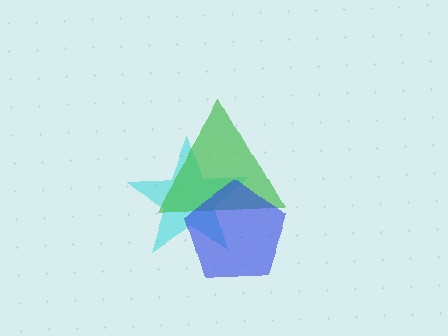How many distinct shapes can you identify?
There are 3 distinct shapes: a cyan star, a green triangle, a blue pentagon.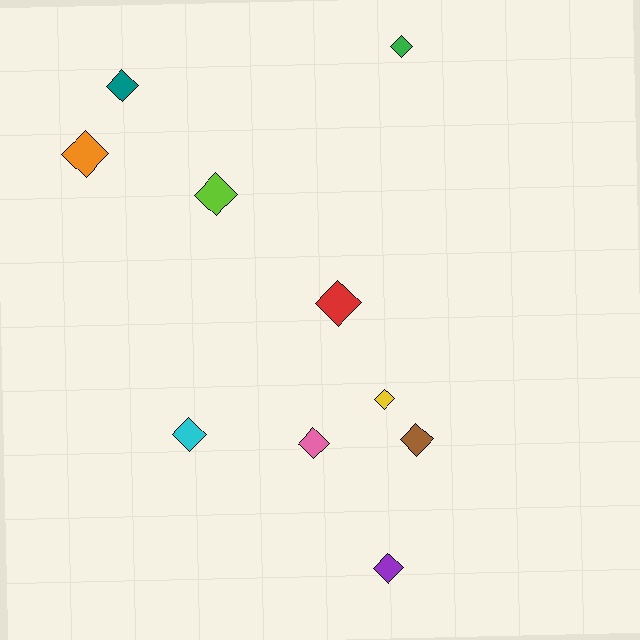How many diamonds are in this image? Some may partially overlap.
There are 10 diamonds.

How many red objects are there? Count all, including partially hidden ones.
There is 1 red object.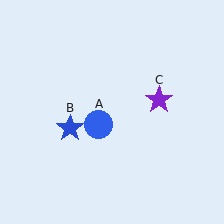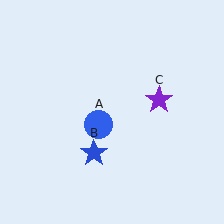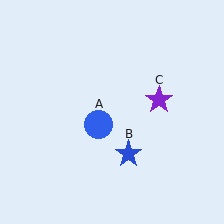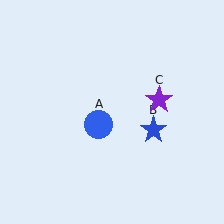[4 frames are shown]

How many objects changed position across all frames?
1 object changed position: blue star (object B).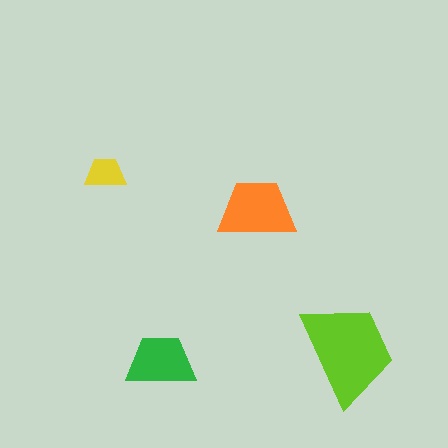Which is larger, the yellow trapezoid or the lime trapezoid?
The lime one.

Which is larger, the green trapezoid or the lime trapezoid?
The lime one.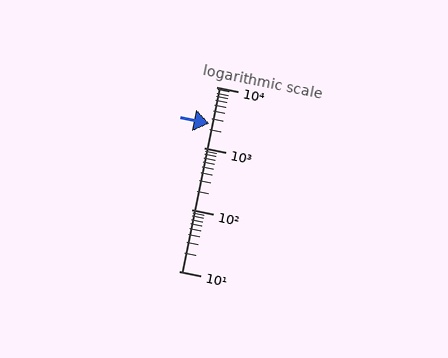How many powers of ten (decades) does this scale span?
The scale spans 3 decades, from 10 to 10000.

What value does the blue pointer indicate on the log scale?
The pointer indicates approximately 2500.